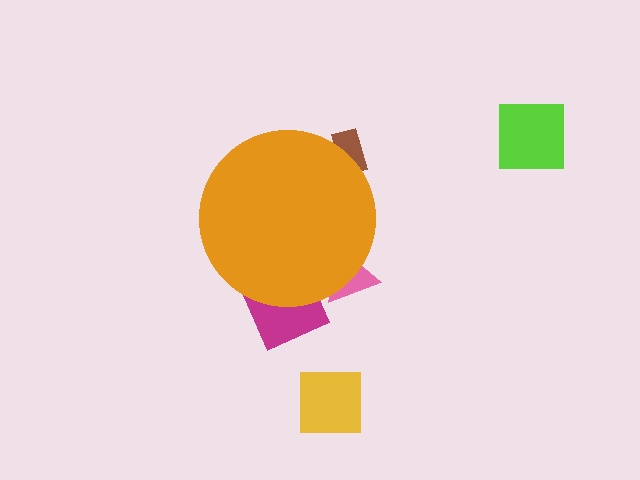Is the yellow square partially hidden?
No, the yellow square is fully visible.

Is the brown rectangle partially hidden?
Yes, the brown rectangle is partially hidden behind the orange circle.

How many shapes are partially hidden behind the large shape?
3 shapes are partially hidden.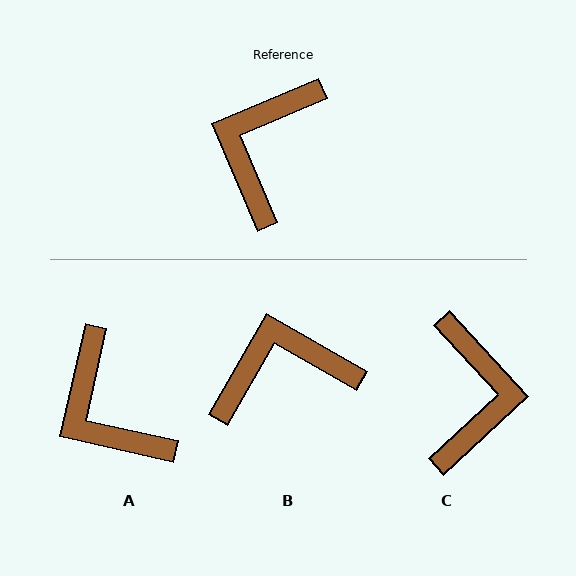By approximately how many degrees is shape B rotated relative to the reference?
Approximately 53 degrees clockwise.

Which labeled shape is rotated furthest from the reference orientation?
C, about 160 degrees away.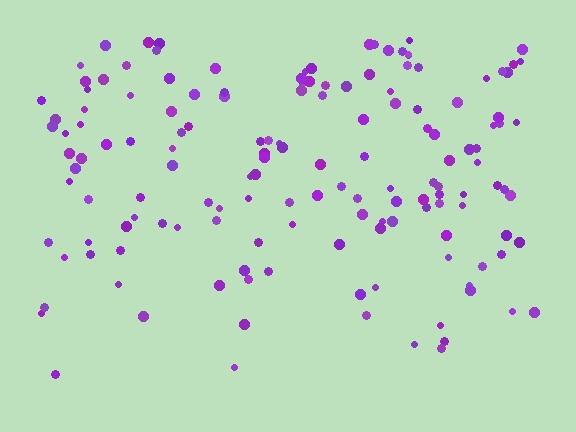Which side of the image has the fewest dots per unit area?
The bottom.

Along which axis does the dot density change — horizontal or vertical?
Vertical.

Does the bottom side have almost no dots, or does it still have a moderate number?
Still a moderate number, just noticeably fewer than the top.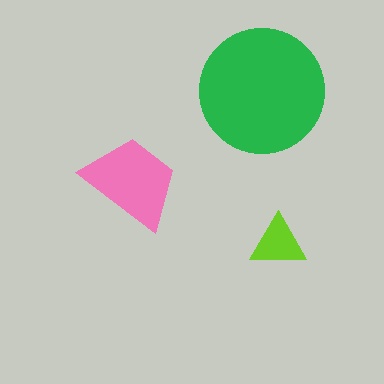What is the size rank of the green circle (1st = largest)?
1st.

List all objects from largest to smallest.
The green circle, the pink trapezoid, the lime triangle.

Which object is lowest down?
The lime triangle is bottommost.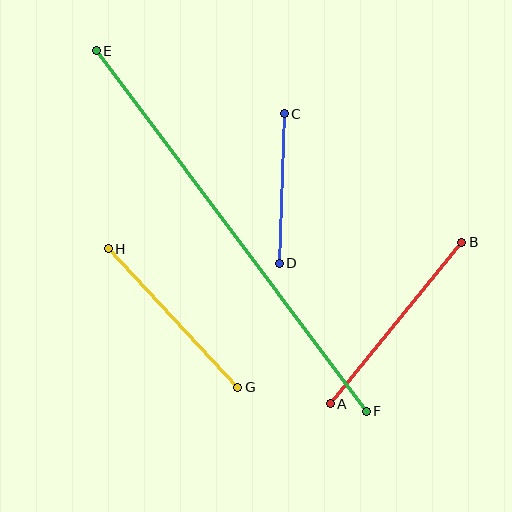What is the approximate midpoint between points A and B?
The midpoint is at approximately (396, 323) pixels.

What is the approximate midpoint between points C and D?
The midpoint is at approximately (282, 189) pixels.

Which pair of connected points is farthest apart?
Points E and F are farthest apart.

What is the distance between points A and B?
The distance is approximately 208 pixels.